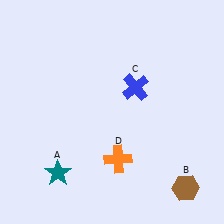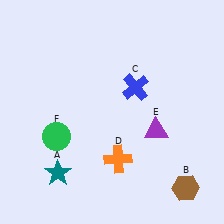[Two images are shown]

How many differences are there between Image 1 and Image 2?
There are 2 differences between the two images.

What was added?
A purple triangle (E), a green circle (F) were added in Image 2.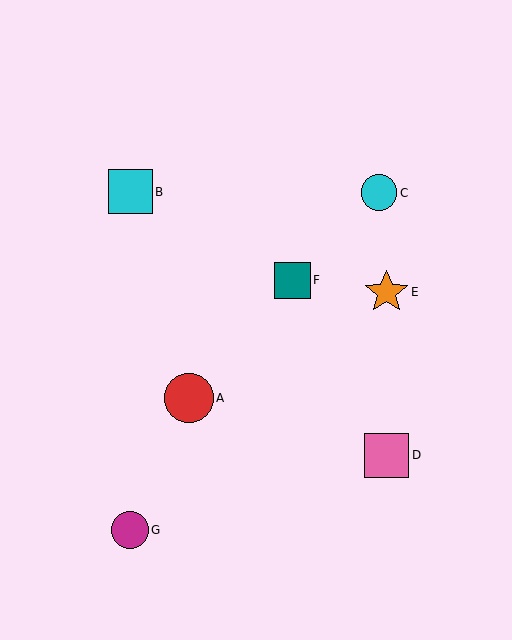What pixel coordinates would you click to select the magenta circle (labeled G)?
Click at (130, 530) to select the magenta circle G.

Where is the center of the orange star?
The center of the orange star is at (386, 292).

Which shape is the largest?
The red circle (labeled A) is the largest.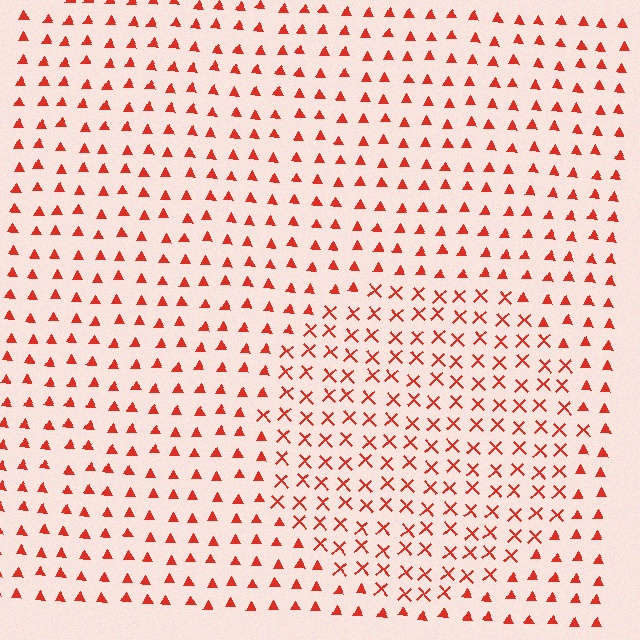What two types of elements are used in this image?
The image uses X marks inside the circle region and triangles outside it.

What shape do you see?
I see a circle.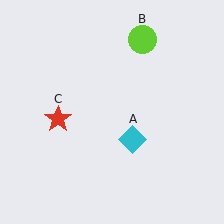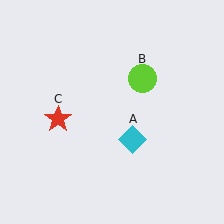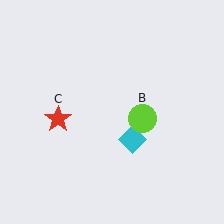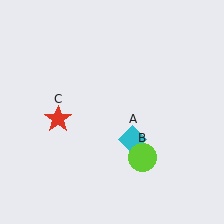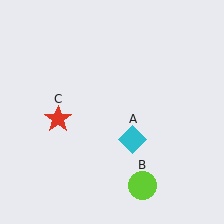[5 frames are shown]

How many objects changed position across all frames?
1 object changed position: lime circle (object B).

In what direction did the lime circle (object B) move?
The lime circle (object B) moved down.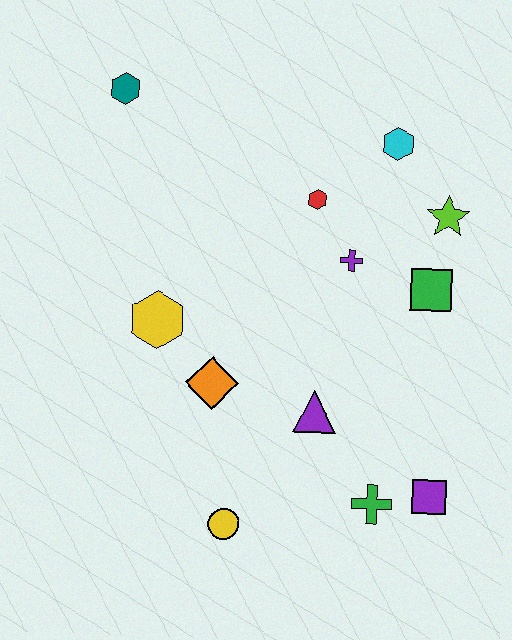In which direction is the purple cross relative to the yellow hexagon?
The purple cross is to the right of the yellow hexagon.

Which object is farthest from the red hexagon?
The yellow circle is farthest from the red hexagon.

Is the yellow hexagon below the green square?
Yes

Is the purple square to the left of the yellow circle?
No